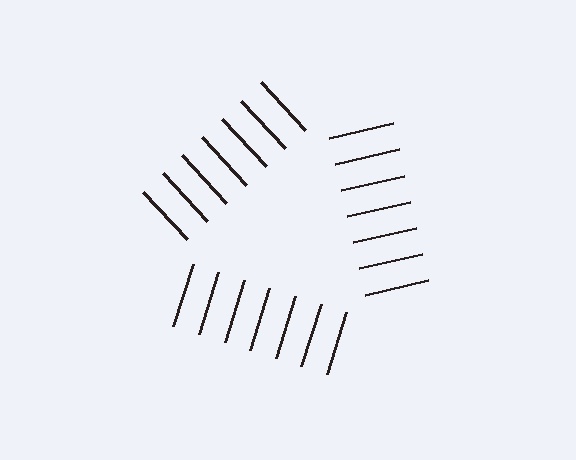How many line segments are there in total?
21 — 7 along each of the 3 edges.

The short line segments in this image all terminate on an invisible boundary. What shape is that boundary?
An illusory triangle — the line segments terminate on its edges but no continuous stroke is drawn.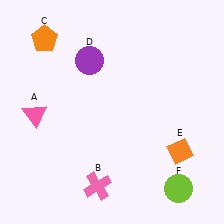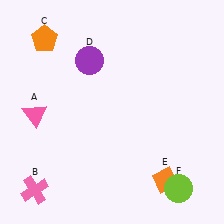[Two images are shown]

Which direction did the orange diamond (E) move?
The orange diamond (E) moved down.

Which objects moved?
The objects that moved are: the pink cross (B), the orange diamond (E).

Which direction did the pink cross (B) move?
The pink cross (B) moved left.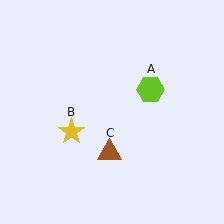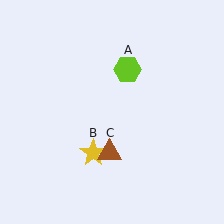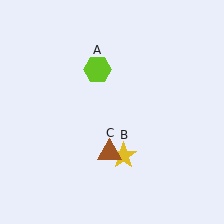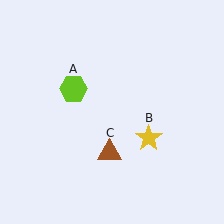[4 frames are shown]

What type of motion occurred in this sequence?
The lime hexagon (object A), yellow star (object B) rotated counterclockwise around the center of the scene.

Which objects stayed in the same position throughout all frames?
Brown triangle (object C) remained stationary.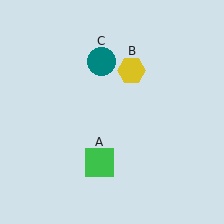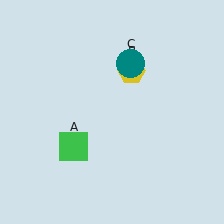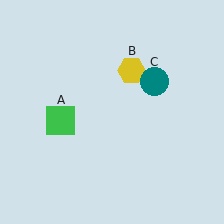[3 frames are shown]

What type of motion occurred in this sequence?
The green square (object A), teal circle (object C) rotated clockwise around the center of the scene.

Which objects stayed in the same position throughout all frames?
Yellow hexagon (object B) remained stationary.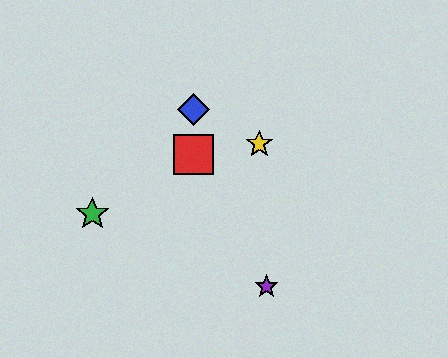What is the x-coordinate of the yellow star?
The yellow star is at x≈259.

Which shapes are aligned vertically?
The red square, the blue diamond are aligned vertically.